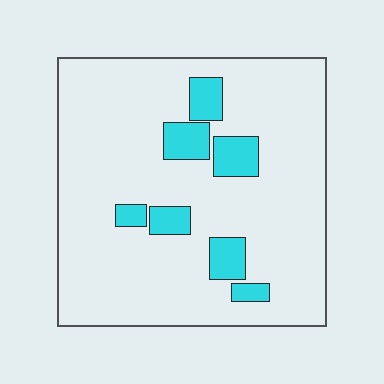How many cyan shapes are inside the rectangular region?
7.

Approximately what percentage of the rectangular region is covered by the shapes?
Approximately 15%.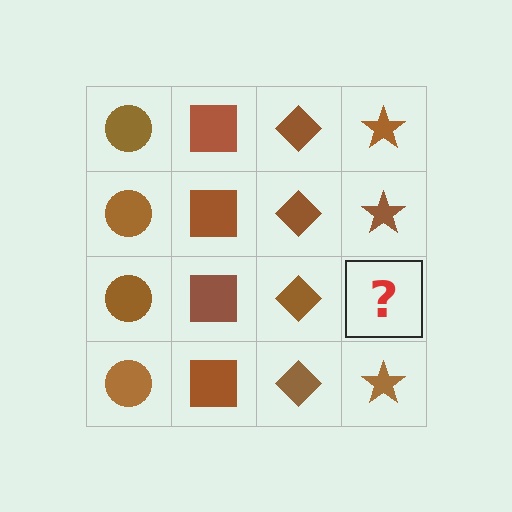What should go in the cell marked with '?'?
The missing cell should contain a brown star.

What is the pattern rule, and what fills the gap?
The rule is that each column has a consistent shape. The gap should be filled with a brown star.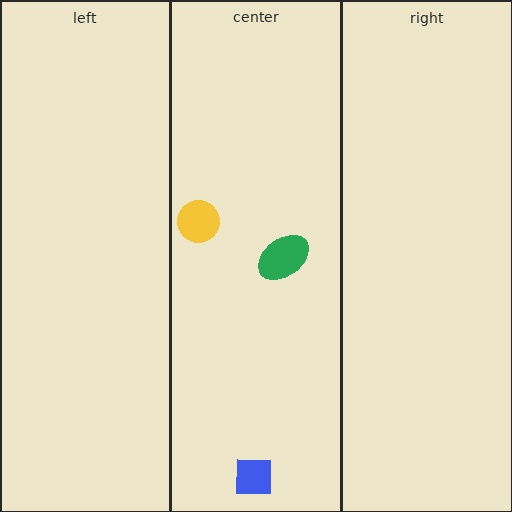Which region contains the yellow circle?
The center region.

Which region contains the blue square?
The center region.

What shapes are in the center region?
The blue square, the yellow circle, the green ellipse.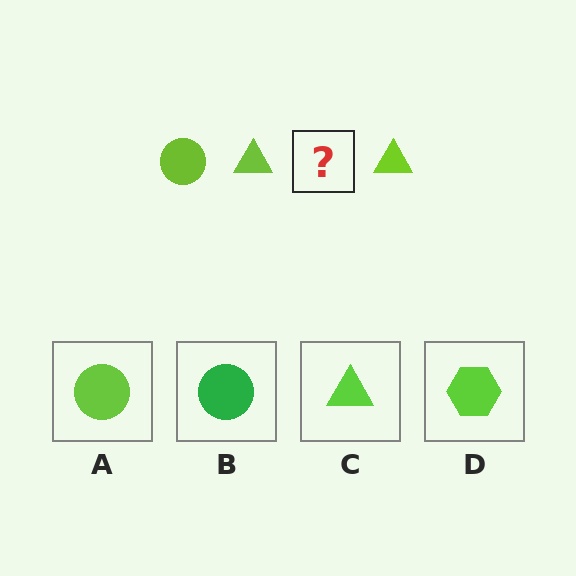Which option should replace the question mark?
Option A.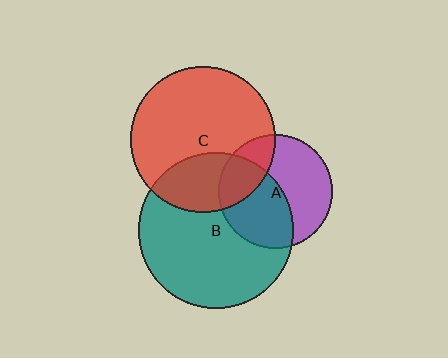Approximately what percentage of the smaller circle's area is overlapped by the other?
Approximately 50%.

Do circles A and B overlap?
Yes.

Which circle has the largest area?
Circle B (teal).